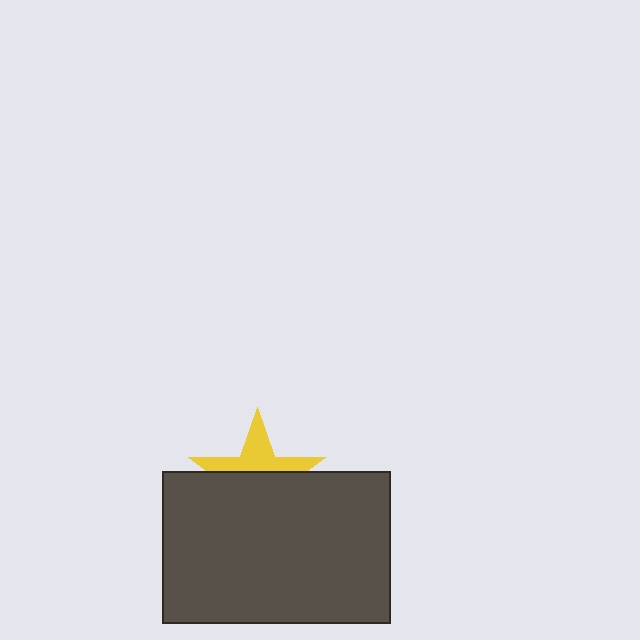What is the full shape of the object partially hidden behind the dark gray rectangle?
The partially hidden object is a yellow star.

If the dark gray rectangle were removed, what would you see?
You would see the complete yellow star.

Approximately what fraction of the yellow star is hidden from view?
Roughly 58% of the yellow star is hidden behind the dark gray rectangle.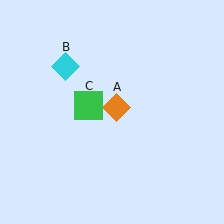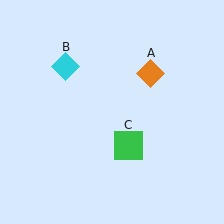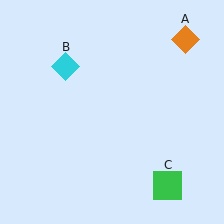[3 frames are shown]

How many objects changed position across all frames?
2 objects changed position: orange diamond (object A), green square (object C).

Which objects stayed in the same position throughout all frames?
Cyan diamond (object B) remained stationary.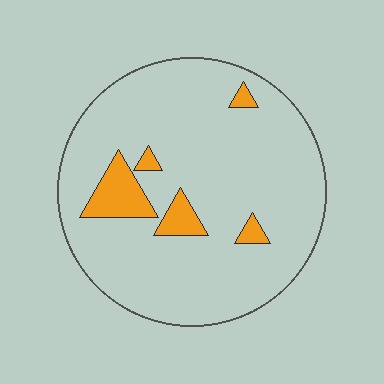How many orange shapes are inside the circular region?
5.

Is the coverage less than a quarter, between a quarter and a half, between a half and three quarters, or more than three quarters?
Less than a quarter.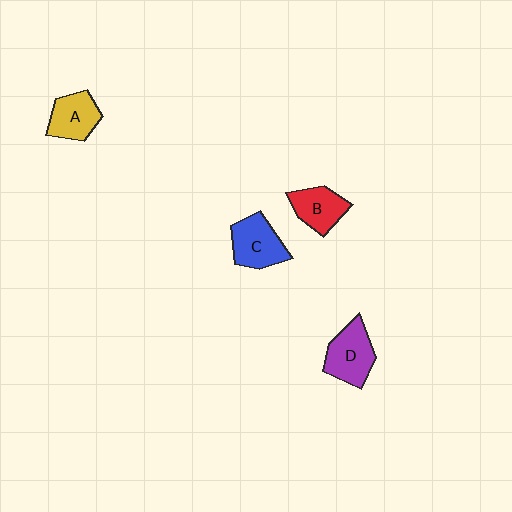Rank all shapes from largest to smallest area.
From largest to smallest: D (purple), C (blue), A (yellow), B (red).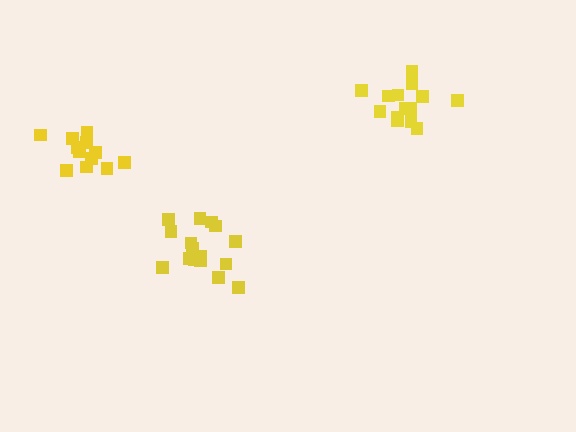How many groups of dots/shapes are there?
There are 3 groups.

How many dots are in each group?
Group 1: 14 dots, Group 2: 16 dots, Group 3: 12 dots (42 total).